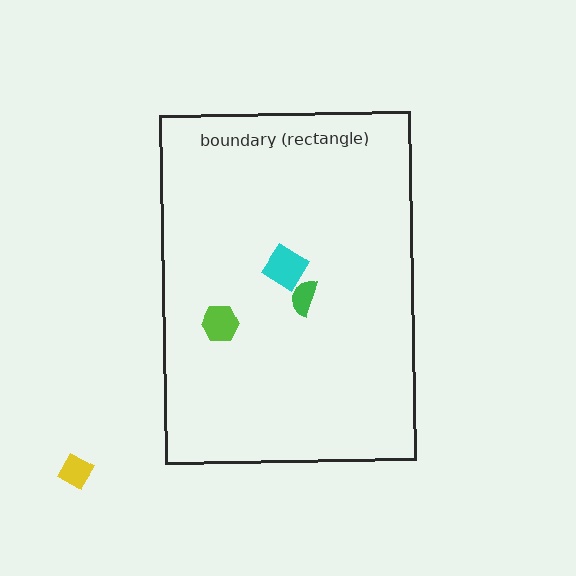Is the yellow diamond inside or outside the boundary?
Outside.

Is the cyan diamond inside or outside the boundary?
Inside.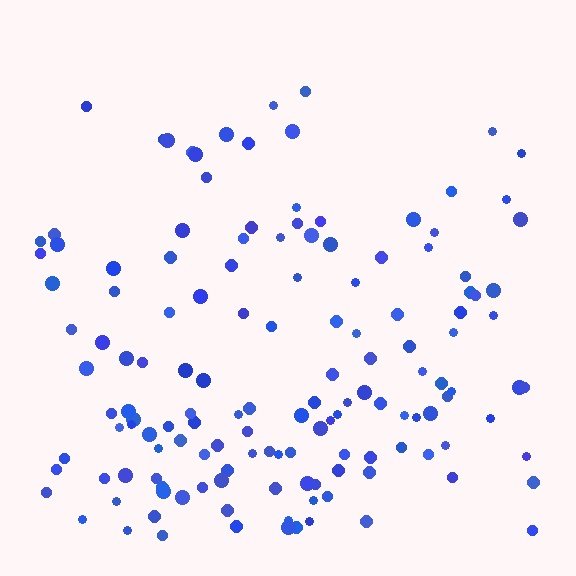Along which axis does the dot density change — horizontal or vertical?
Vertical.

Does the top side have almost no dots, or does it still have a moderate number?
Still a moderate number, just noticeably fewer than the bottom.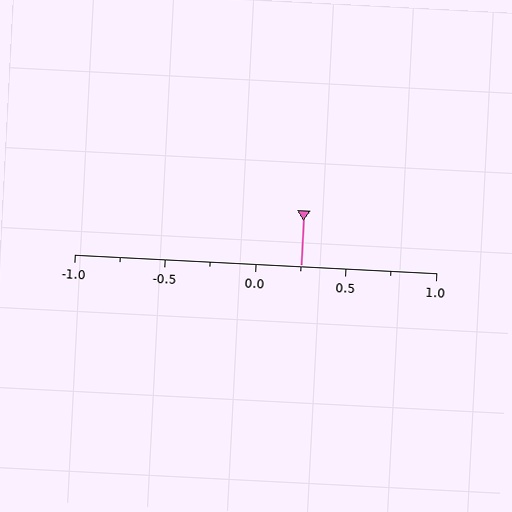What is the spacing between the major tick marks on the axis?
The major ticks are spaced 0.5 apart.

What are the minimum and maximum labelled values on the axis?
The axis runs from -1.0 to 1.0.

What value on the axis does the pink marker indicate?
The marker indicates approximately 0.25.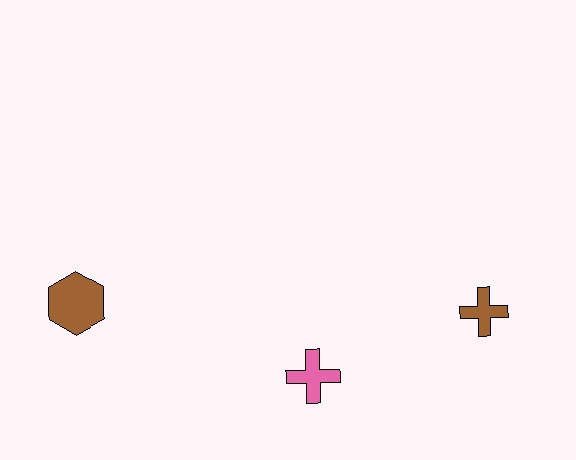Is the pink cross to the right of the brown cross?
No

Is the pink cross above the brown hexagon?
No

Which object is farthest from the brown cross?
The brown hexagon is farthest from the brown cross.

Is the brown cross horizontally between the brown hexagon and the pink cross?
No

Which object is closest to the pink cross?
The brown cross is closest to the pink cross.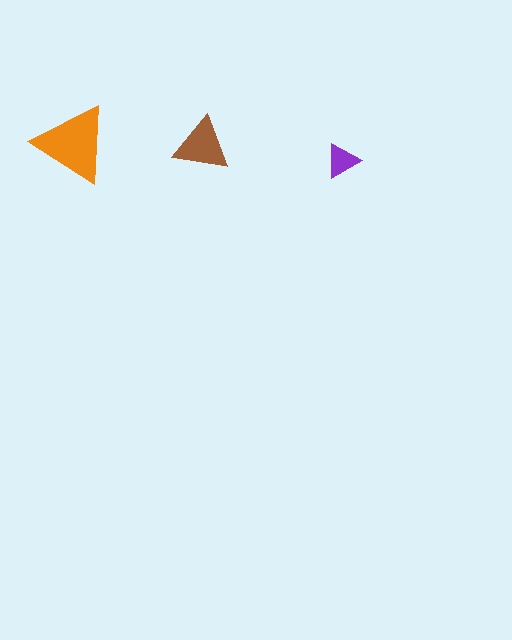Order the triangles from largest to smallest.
the orange one, the brown one, the purple one.